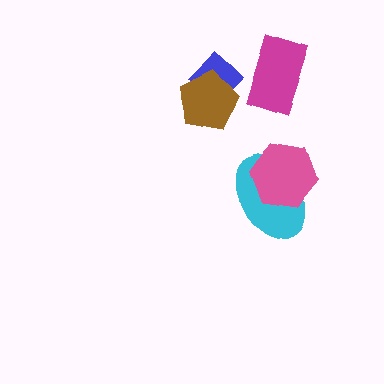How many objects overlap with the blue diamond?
1 object overlaps with the blue diamond.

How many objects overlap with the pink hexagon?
1 object overlaps with the pink hexagon.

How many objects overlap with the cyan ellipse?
1 object overlaps with the cyan ellipse.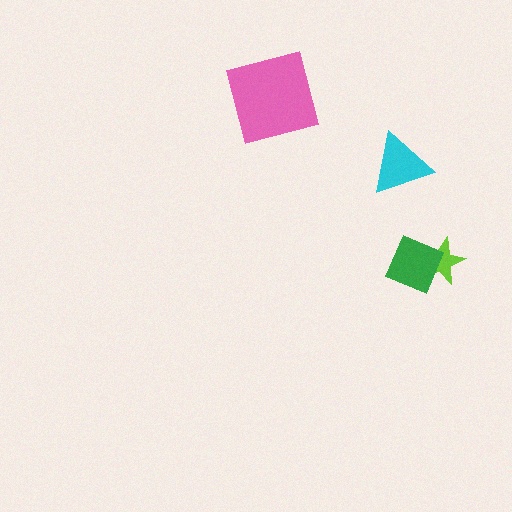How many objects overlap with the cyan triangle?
0 objects overlap with the cyan triangle.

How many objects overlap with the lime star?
1 object overlaps with the lime star.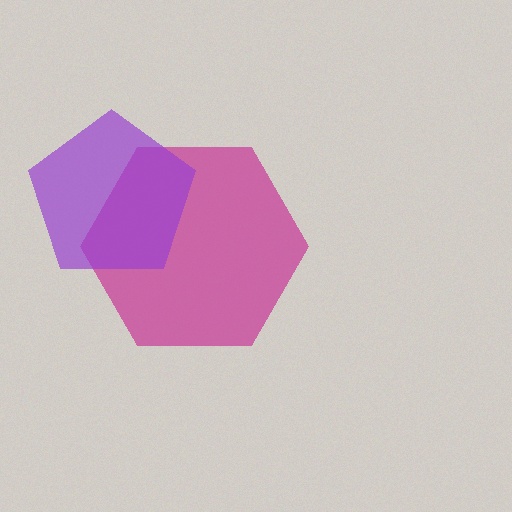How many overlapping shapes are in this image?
There are 2 overlapping shapes in the image.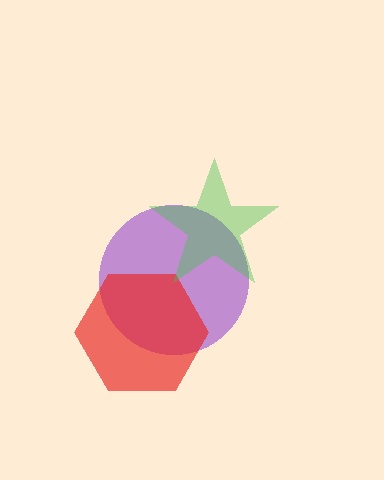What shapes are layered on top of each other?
The layered shapes are: a purple circle, a red hexagon, a green star.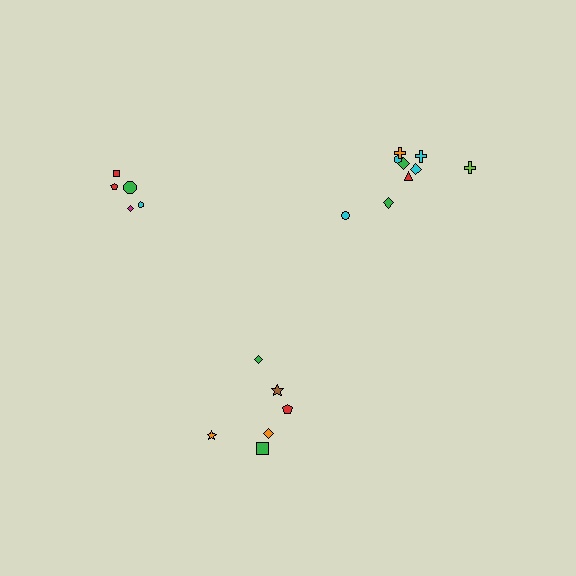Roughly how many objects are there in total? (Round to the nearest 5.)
Roughly 20 objects in total.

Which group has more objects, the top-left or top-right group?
The top-right group.